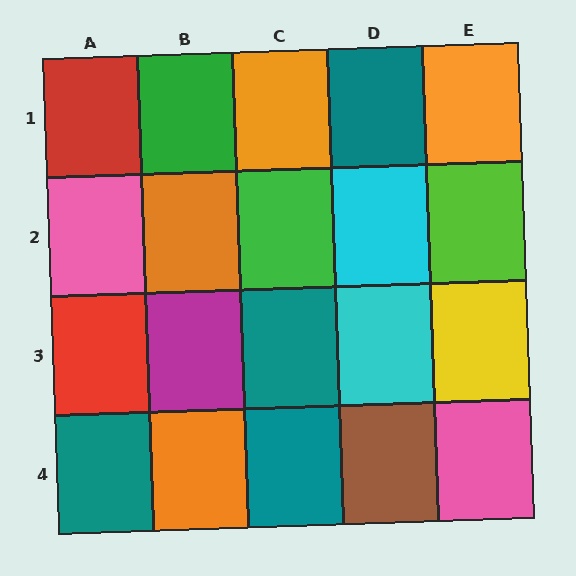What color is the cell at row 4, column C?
Teal.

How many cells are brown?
1 cell is brown.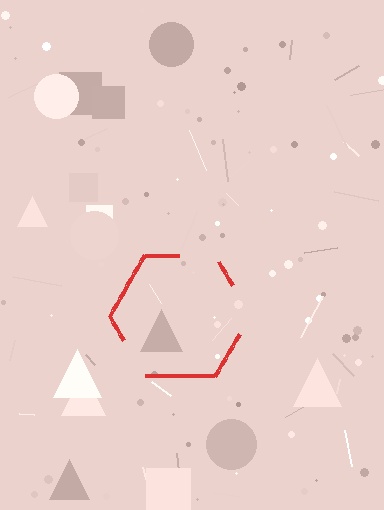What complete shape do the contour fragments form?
The contour fragments form a hexagon.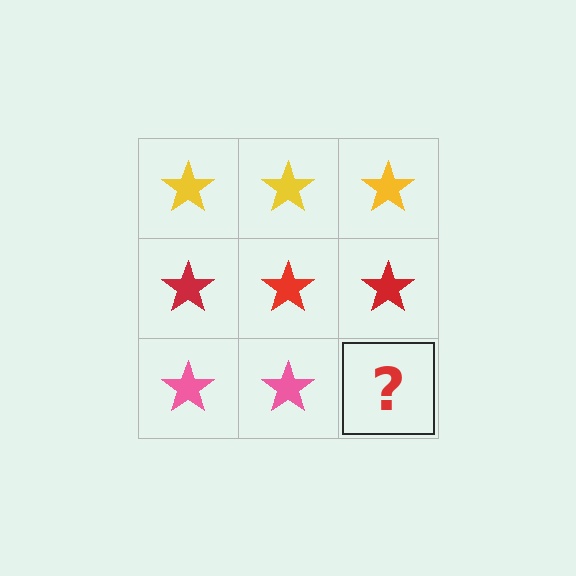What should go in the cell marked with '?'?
The missing cell should contain a pink star.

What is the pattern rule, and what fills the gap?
The rule is that each row has a consistent color. The gap should be filled with a pink star.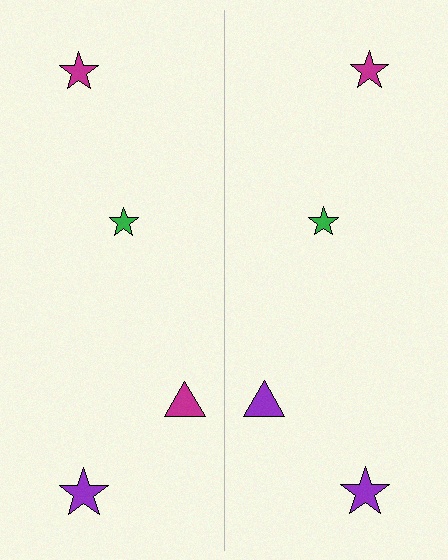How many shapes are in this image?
There are 8 shapes in this image.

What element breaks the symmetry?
The purple triangle on the right side breaks the symmetry — its mirror counterpart is magenta.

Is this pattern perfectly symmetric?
No, the pattern is not perfectly symmetric. The purple triangle on the right side breaks the symmetry — its mirror counterpart is magenta.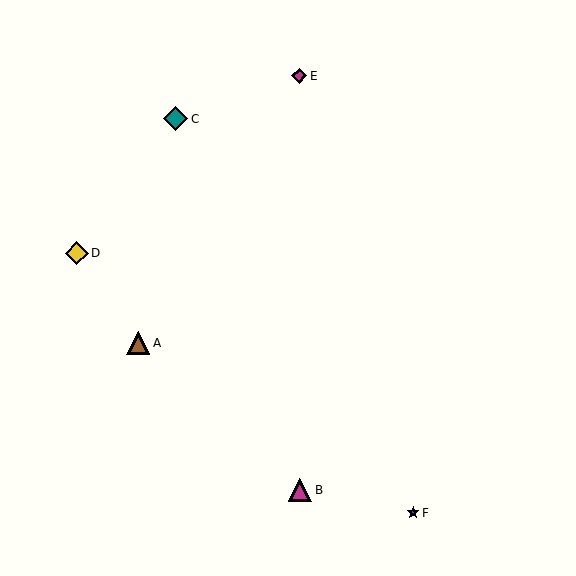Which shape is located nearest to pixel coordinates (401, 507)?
The blue star (labeled F) at (413, 513) is nearest to that location.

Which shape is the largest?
The teal diamond (labeled C) is the largest.